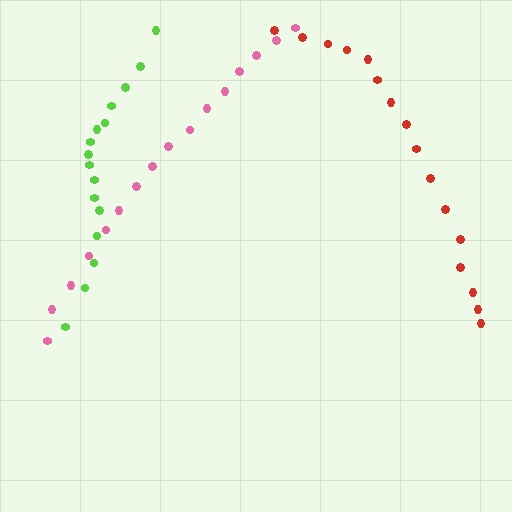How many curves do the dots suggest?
There are 3 distinct paths.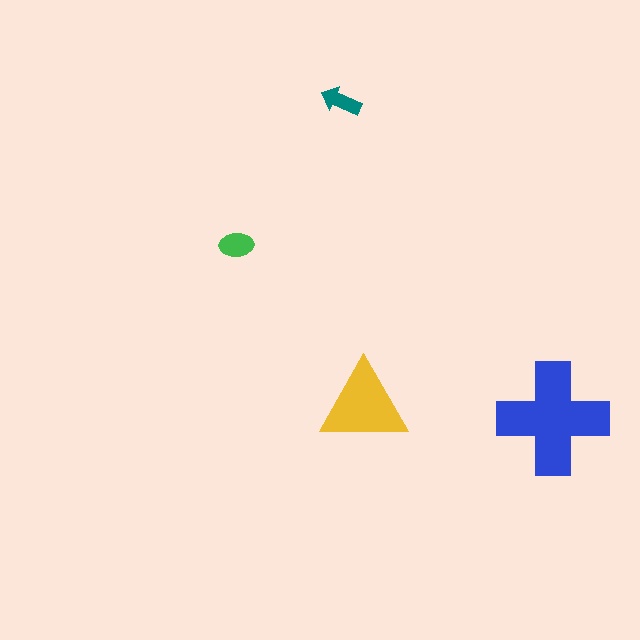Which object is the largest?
The blue cross.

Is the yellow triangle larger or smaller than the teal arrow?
Larger.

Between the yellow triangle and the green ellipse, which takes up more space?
The yellow triangle.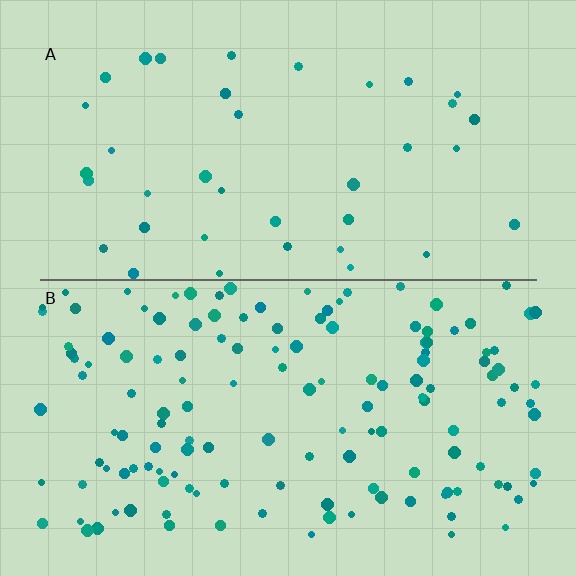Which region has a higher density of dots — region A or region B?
B (the bottom).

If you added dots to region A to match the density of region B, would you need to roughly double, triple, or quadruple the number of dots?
Approximately quadruple.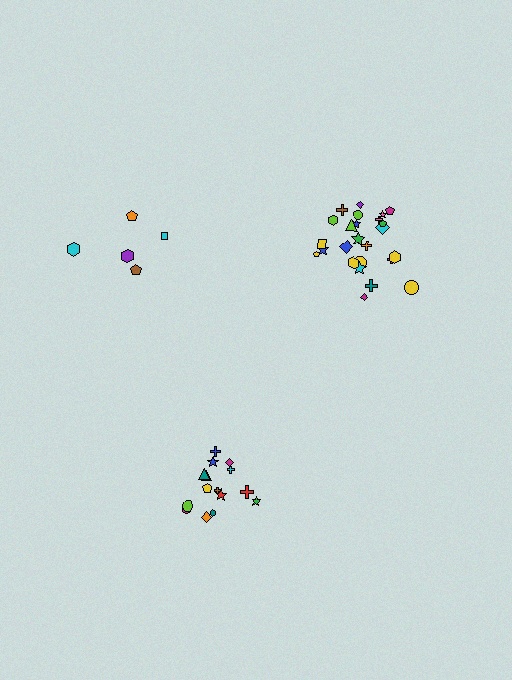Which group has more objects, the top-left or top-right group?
The top-right group.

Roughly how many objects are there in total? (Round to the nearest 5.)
Roughly 45 objects in total.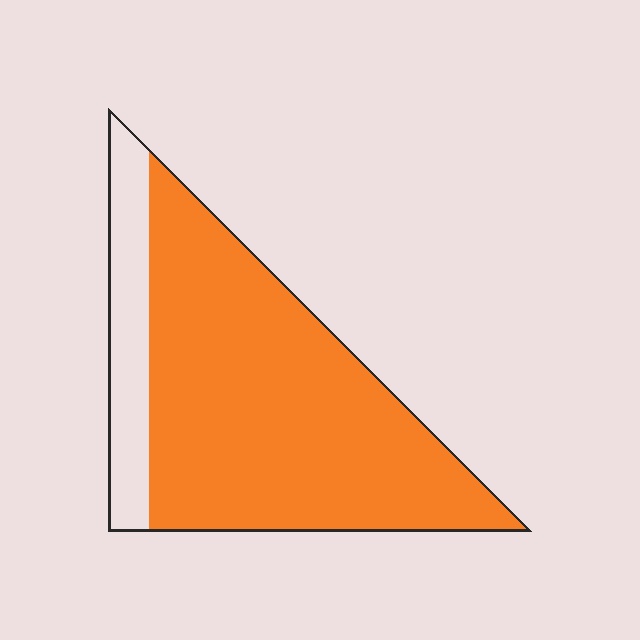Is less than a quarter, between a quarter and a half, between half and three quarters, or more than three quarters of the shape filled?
More than three quarters.